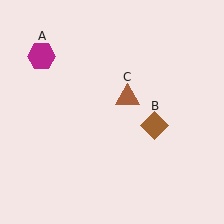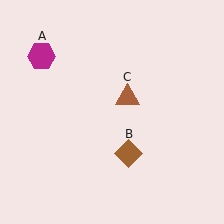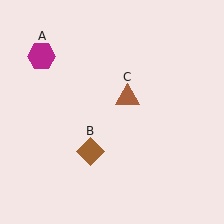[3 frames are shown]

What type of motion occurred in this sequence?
The brown diamond (object B) rotated clockwise around the center of the scene.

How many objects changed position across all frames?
1 object changed position: brown diamond (object B).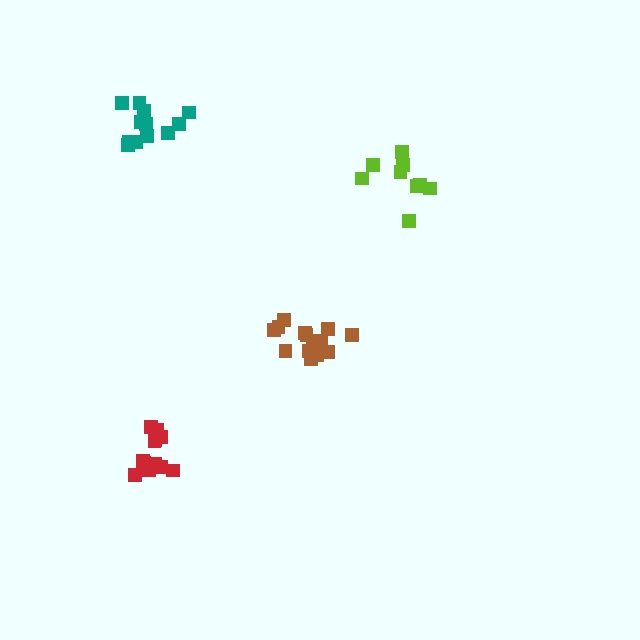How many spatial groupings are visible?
There are 4 spatial groupings.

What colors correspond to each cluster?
The clusters are colored: brown, teal, lime, red.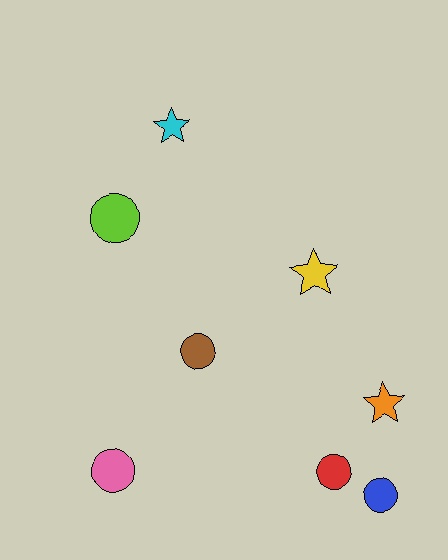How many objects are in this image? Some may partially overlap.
There are 8 objects.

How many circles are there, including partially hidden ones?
There are 5 circles.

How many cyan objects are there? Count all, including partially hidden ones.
There is 1 cyan object.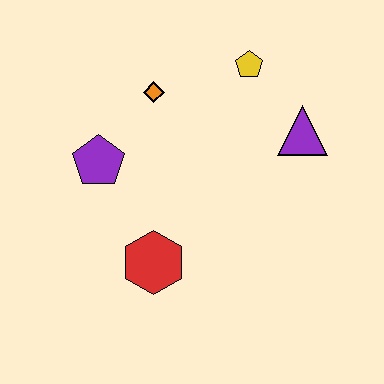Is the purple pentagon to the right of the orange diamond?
No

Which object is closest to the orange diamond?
The purple pentagon is closest to the orange diamond.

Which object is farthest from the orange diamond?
The red hexagon is farthest from the orange diamond.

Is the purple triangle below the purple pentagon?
No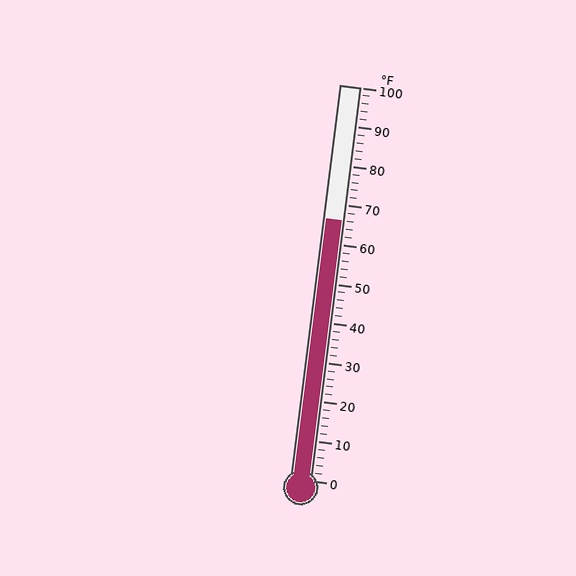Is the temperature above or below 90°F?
The temperature is below 90°F.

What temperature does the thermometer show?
The thermometer shows approximately 66°F.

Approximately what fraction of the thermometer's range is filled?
The thermometer is filled to approximately 65% of its range.